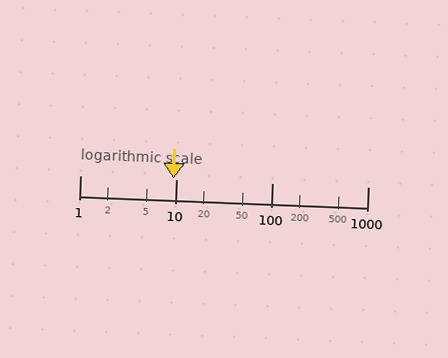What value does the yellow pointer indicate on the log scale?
The pointer indicates approximately 9.4.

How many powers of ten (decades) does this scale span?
The scale spans 3 decades, from 1 to 1000.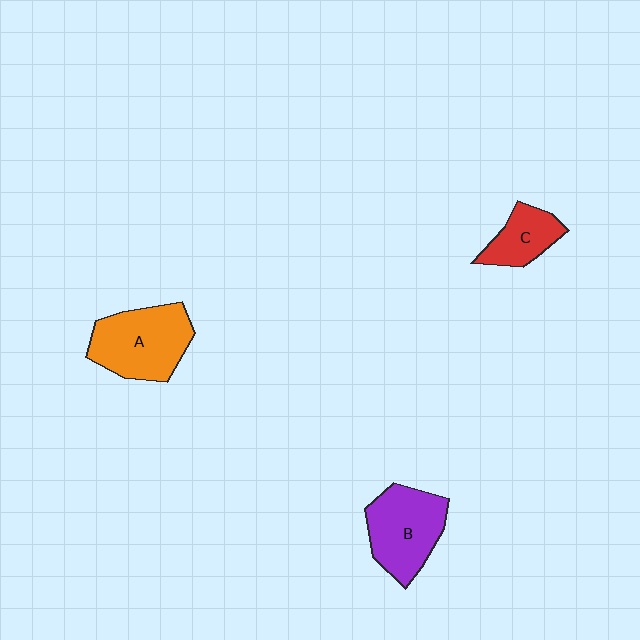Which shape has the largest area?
Shape A (orange).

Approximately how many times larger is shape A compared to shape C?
Approximately 1.8 times.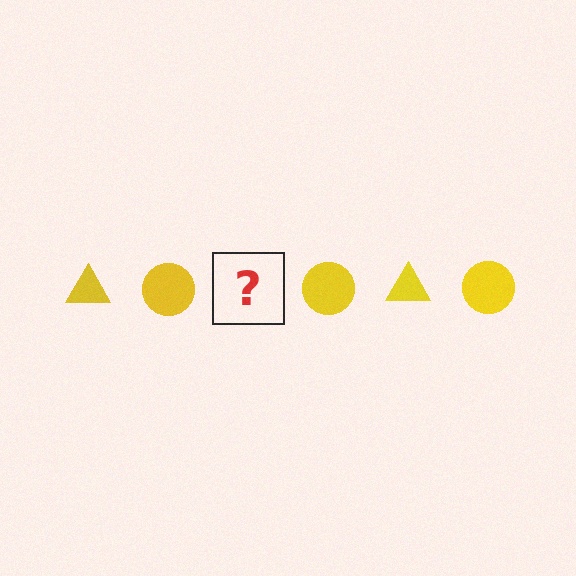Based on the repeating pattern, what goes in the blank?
The blank should be a yellow triangle.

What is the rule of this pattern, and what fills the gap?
The rule is that the pattern cycles through triangle, circle shapes in yellow. The gap should be filled with a yellow triangle.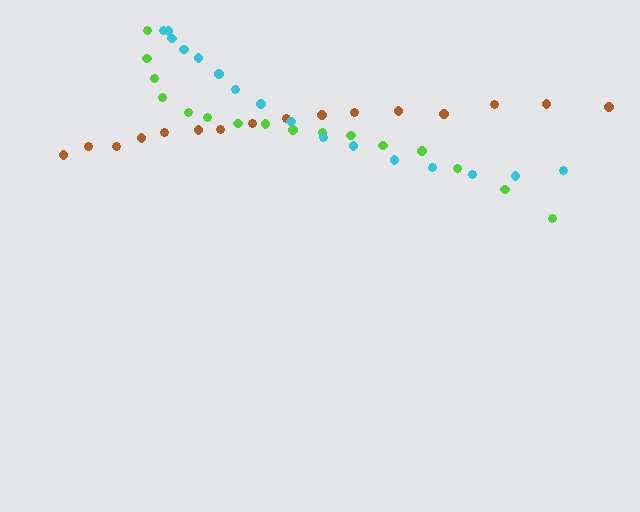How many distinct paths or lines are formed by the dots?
There are 3 distinct paths.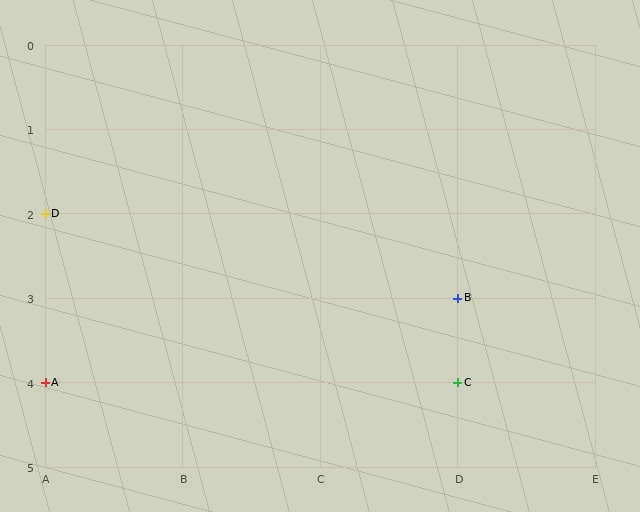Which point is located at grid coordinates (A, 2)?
Point D is at (A, 2).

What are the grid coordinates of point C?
Point C is at grid coordinates (D, 4).